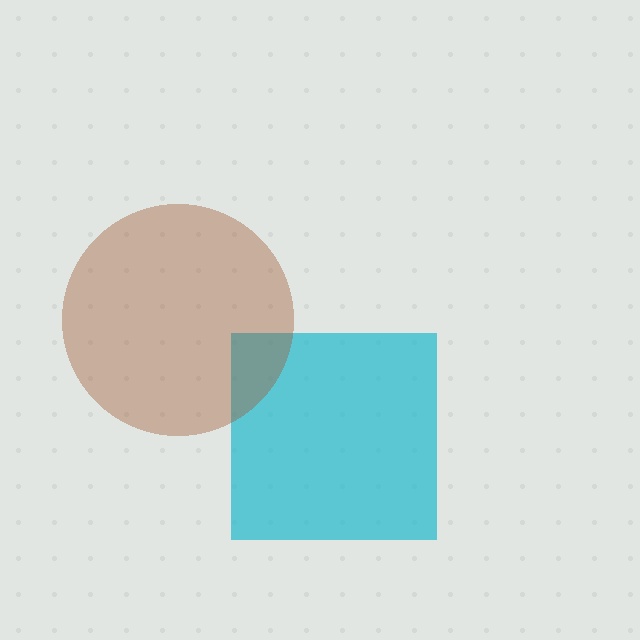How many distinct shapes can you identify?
There are 2 distinct shapes: a cyan square, a brown circle.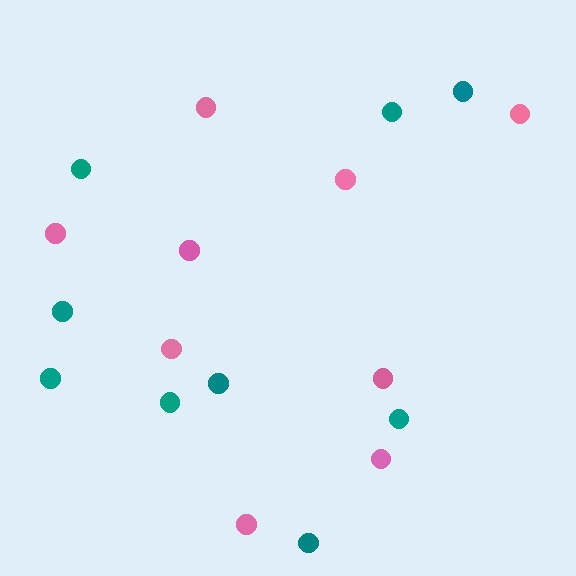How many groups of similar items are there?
There are 2 groups: one group of pink circles (9) and one group of teal circles (9).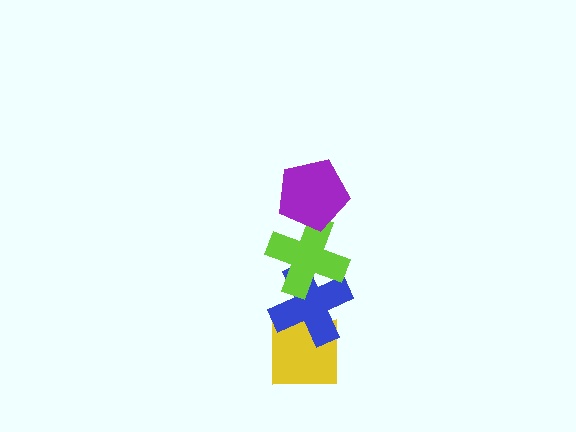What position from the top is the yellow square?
The yellow square is 4th from the top.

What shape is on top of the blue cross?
The lime cross is on top of the blue cross.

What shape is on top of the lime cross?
The purple pentagon is on top of the lime cross.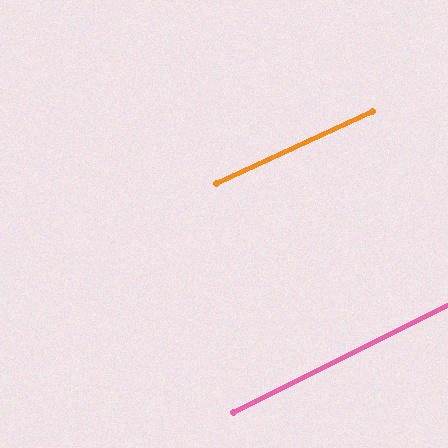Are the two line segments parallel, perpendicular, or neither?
Parallel — their directions differ by only 1.6°.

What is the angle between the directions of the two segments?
Approximately 2 degrees.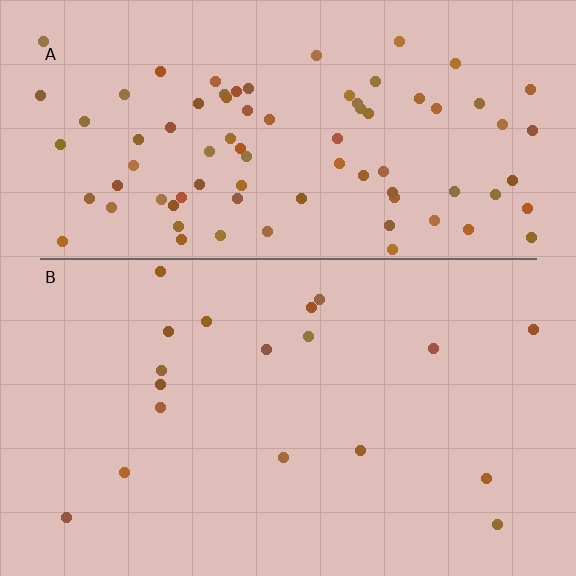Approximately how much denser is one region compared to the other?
Approximately 4.6× — region A over region B.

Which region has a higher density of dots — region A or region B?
A (the top).